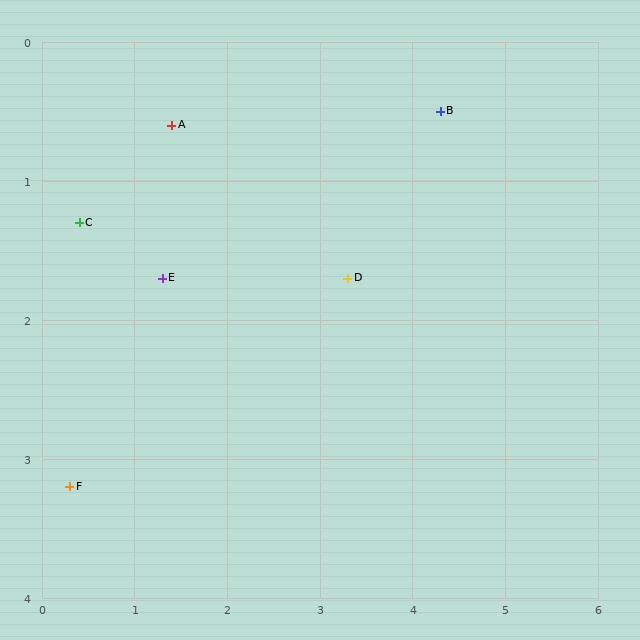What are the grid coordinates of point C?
Point C is at approximately (0.4, 1.3).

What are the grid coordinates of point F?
Point F is at approximately (0.3, 3.2).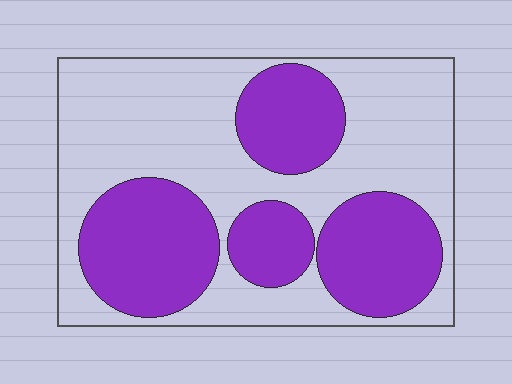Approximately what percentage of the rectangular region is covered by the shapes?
Approximately 40%.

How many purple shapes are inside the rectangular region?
4.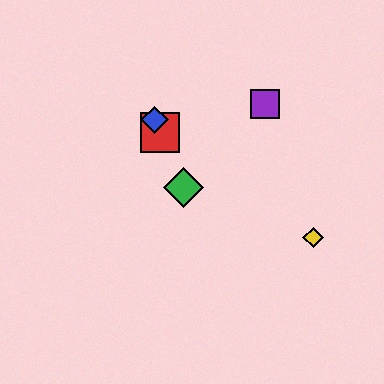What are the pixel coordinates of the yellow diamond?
The yellow diamond is at (313, 237).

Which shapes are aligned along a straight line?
The red square, the blue diamond, the green diamond are aligned along a straight line.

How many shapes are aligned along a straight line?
3 shapes (the red square, the blue diamond, the green diamond) are aligned along a straight line.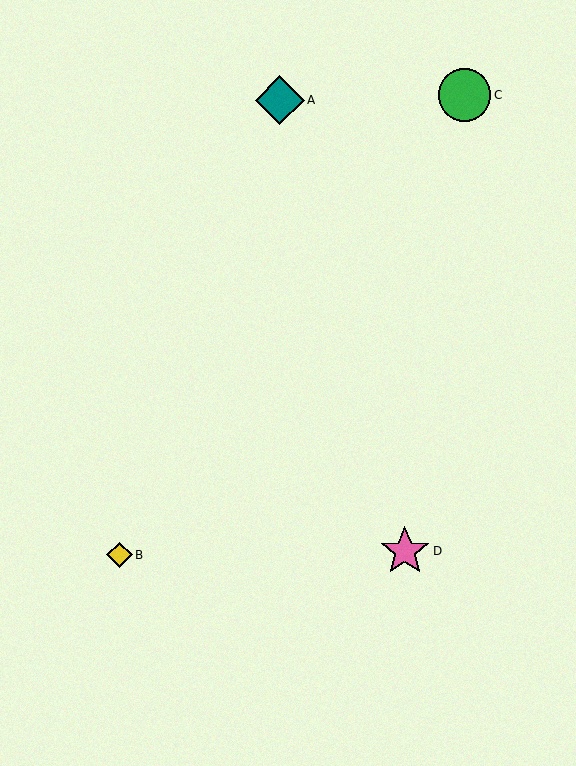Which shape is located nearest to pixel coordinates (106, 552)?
The yellow diamond (labeled B) at (119, 555) is nearest to that location.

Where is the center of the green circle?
The center of the green circle is at (464, 95).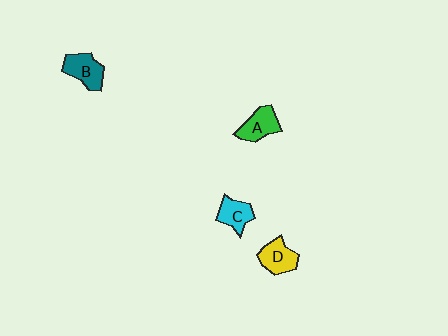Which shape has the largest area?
Shape B (teal).